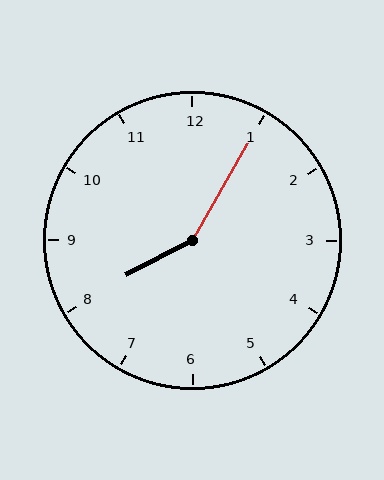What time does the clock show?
8:05.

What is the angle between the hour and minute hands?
Approximately 148 degrees.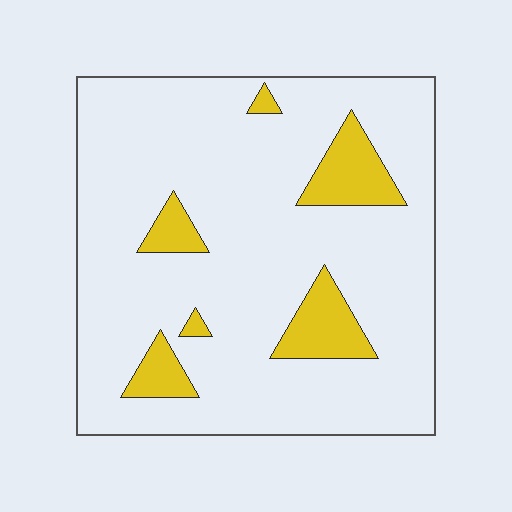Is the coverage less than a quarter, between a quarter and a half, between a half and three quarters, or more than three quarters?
Less than a quarter.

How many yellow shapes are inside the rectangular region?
6.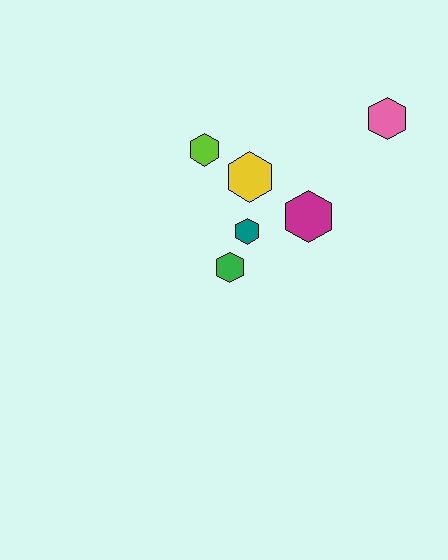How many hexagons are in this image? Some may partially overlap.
There are 6 hexagons.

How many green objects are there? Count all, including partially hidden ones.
There is 1 green object.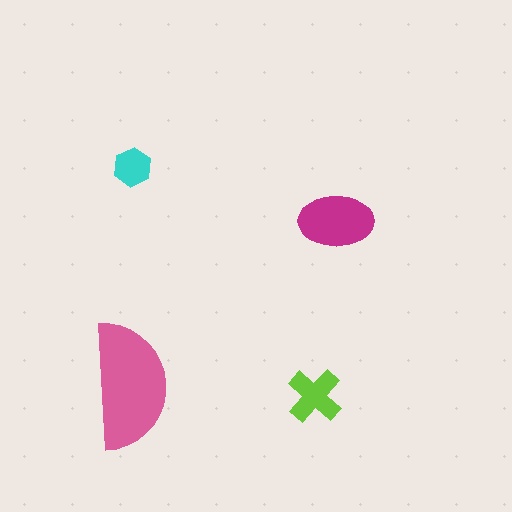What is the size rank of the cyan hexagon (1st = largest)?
4th.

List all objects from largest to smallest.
The pink semicircle, the magenta ellipse, the lime cross, the cyan hexagon.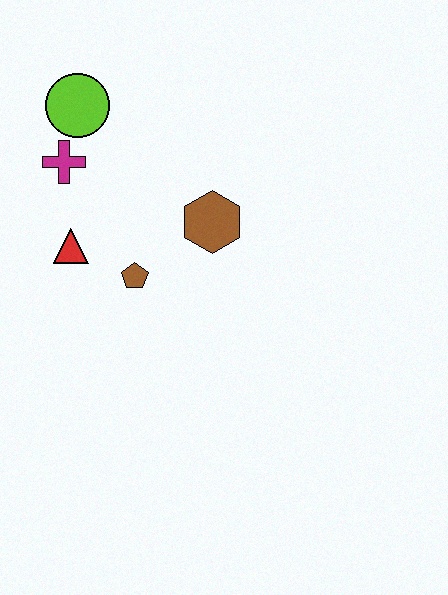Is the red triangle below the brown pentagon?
No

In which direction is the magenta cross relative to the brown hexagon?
The magenta cross is to the left of the brown hexagon.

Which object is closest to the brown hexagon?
The brown pentagon is closest to the brown hexagon.